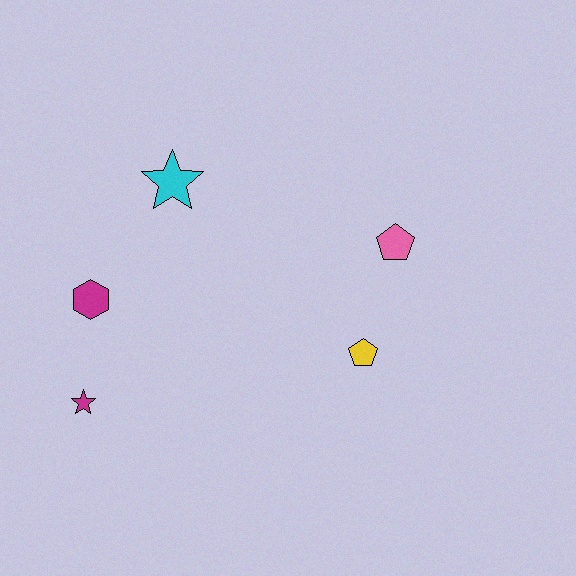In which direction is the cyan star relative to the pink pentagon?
The cyan star is to the left of the pink pentagon.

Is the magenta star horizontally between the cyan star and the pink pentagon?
No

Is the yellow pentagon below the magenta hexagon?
Yes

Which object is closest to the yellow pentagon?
The pink pentagon is closest to the yellow pentagon.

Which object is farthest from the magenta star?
The pink pentagon is farthest from the magenta star.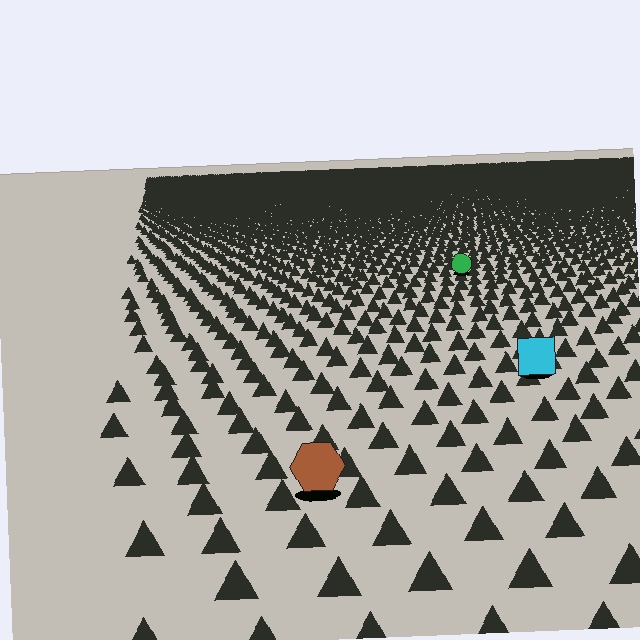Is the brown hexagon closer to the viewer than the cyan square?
Yes. The brown hexagon is closer — you can tell from the texture gradient: the ground texture is coarser near it.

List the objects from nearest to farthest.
From nearest to farthest: the brown hexagon, the cyan square, the green circle.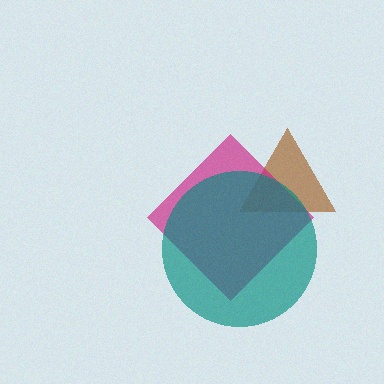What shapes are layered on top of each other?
The layered shapes are: a brown triangle, a magenta diamond, a teal circle.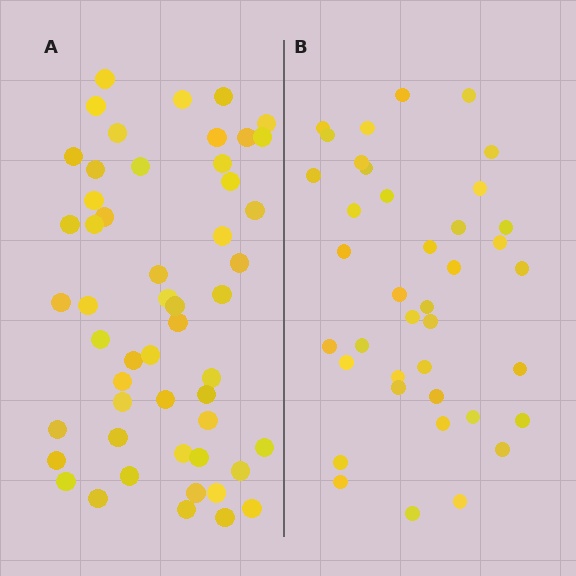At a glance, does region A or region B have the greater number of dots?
Region A (the left region) has more dots.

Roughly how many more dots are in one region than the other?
Region A has approximately 15 more dots than region B.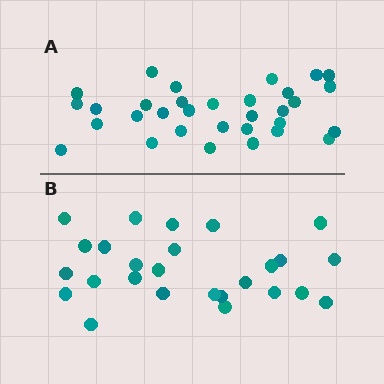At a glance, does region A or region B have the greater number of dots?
Region A (the top region) has more dots.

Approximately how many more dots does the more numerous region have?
Region A has about 6 more dots than region B.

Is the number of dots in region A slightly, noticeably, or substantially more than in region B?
Region A has only slightly more — the two regions are fairly close. The ratio is roughly 1.2 to 1.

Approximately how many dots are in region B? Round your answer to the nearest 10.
About 30 dots. (The exact count is 26, which rounds to 30.)